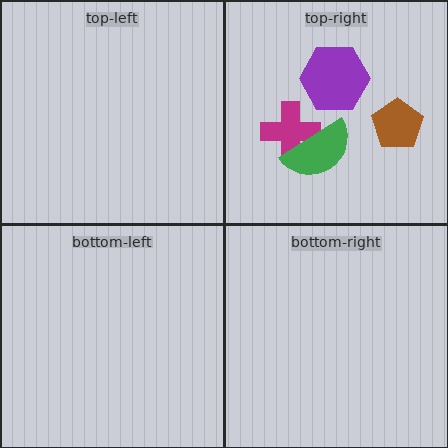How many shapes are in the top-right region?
4.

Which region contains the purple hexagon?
The top-right region.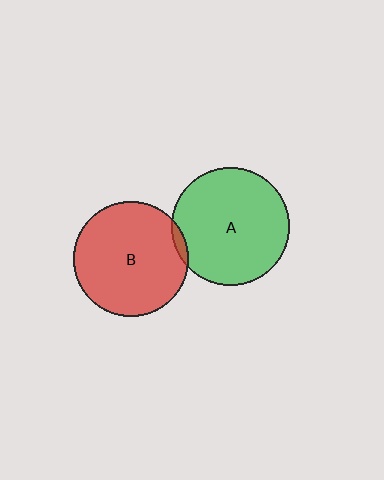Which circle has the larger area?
Circle A (green).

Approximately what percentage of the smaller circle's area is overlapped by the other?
Approximately 5%.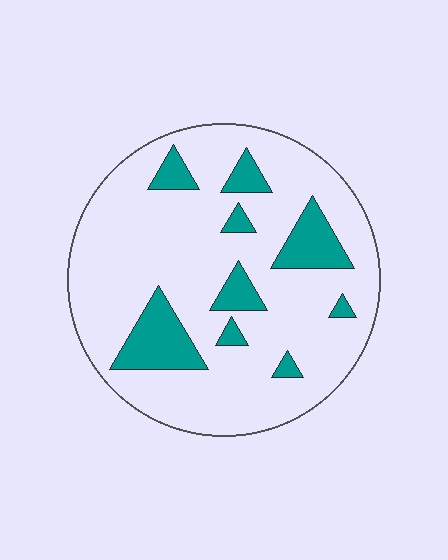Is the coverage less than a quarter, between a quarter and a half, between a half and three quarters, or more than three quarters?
Less than a quarter.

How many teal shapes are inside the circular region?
9.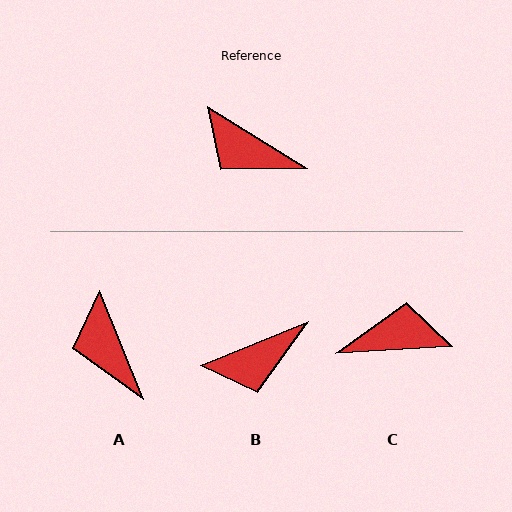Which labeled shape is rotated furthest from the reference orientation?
C, about 145 degrees away.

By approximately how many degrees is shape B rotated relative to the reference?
Approximately 54 degrees counter-clockwise.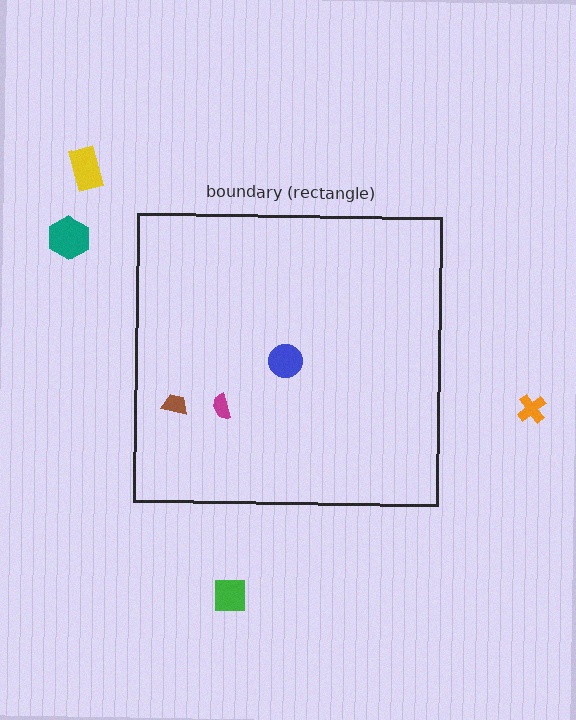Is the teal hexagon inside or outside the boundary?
Outside.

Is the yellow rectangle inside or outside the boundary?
Outside.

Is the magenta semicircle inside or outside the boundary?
Inside.